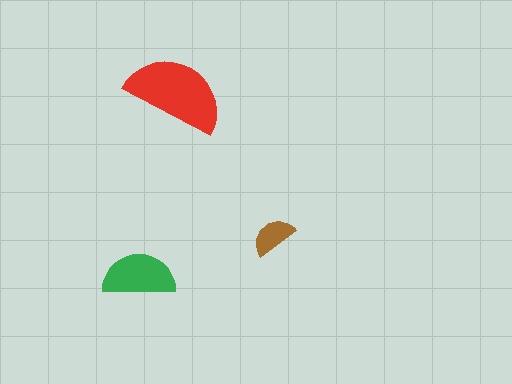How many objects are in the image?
There are 3 objects in the image.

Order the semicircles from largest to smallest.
the red one, the green one, the brown one.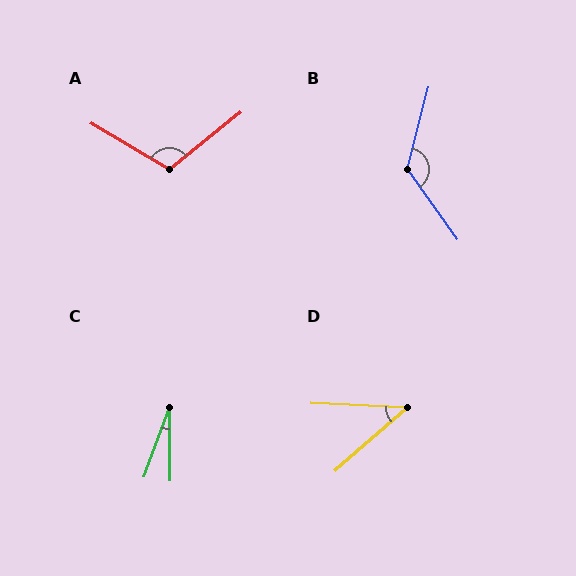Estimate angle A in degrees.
Approximately 110 degrees.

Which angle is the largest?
B, at approximately 130 degrees.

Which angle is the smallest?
C, at approximately 21 degrees.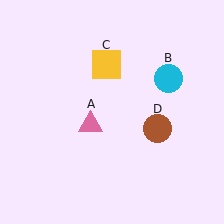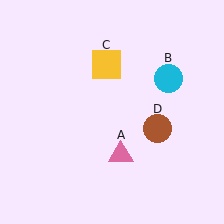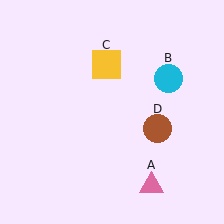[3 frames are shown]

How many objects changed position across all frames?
1 object changed position: pink triangle (object A).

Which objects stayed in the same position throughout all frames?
Cyan circle (object B) and yellow square (object C) and brown circle (object D) remained stationary.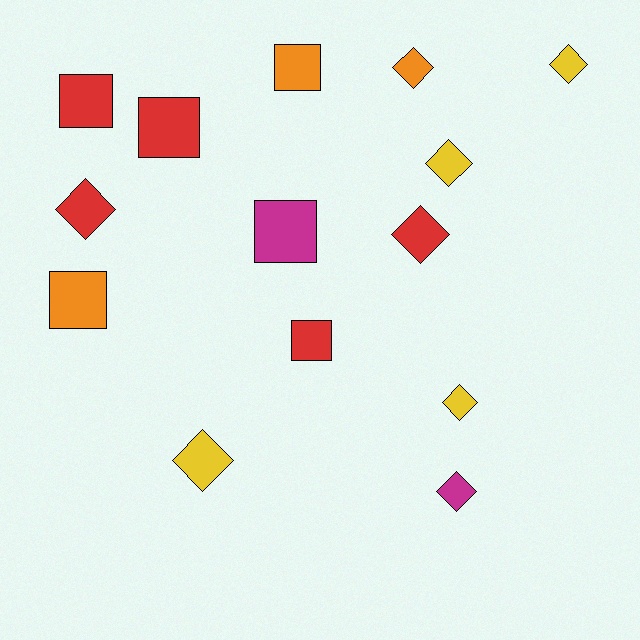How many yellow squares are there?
There are no yellow squares.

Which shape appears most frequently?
Diamond, with 8 objects.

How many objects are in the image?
There are 14 objects.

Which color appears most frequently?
Red, with 5 objects.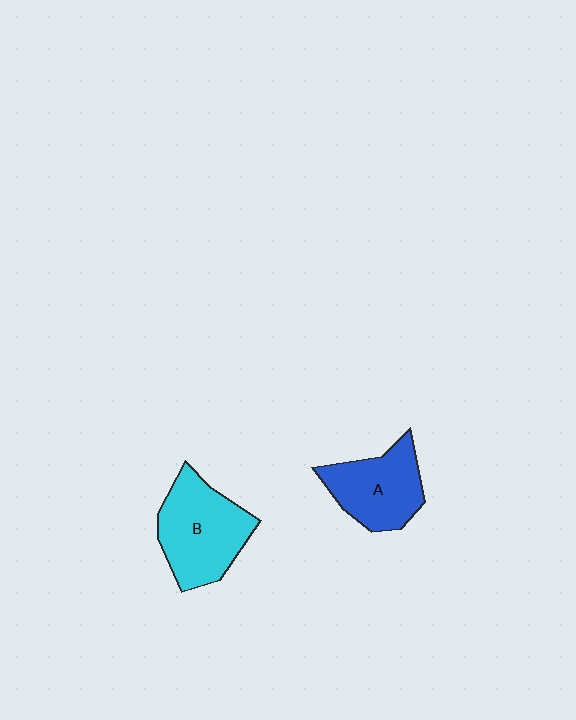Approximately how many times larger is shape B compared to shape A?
Approximately 1.2 times.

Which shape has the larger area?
Shape B (cyan).